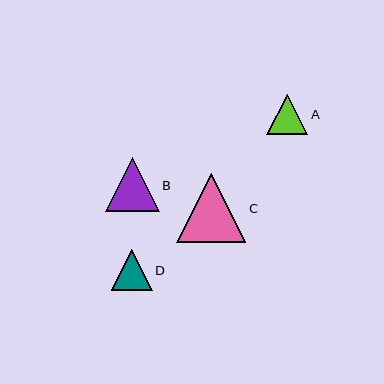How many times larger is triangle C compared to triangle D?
Triangle C is approximately 1.7 times the size of triangle D.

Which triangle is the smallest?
Triangle A is the smallest with a size of approximately 41 pixels.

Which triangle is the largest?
Triangle C is the largest with a size of approximately 69 pixels.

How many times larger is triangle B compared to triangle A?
Triangle B is approximately 1.3 times the size of triangle A.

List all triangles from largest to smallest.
From largest to smallest: C, B, D, A.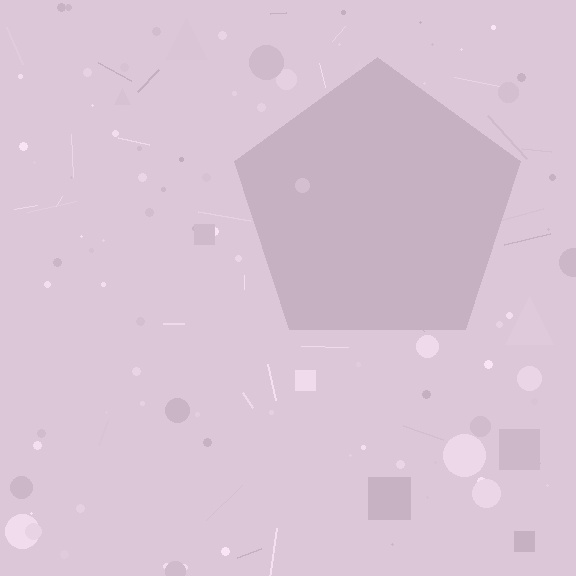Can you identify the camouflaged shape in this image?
The camouflaged shape is a pentagon.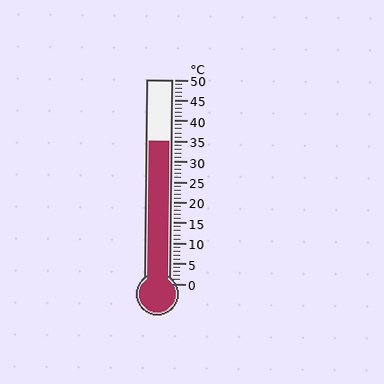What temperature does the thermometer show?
The thermometer shows approximately 35°C.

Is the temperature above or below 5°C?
The temperature is above 5°C.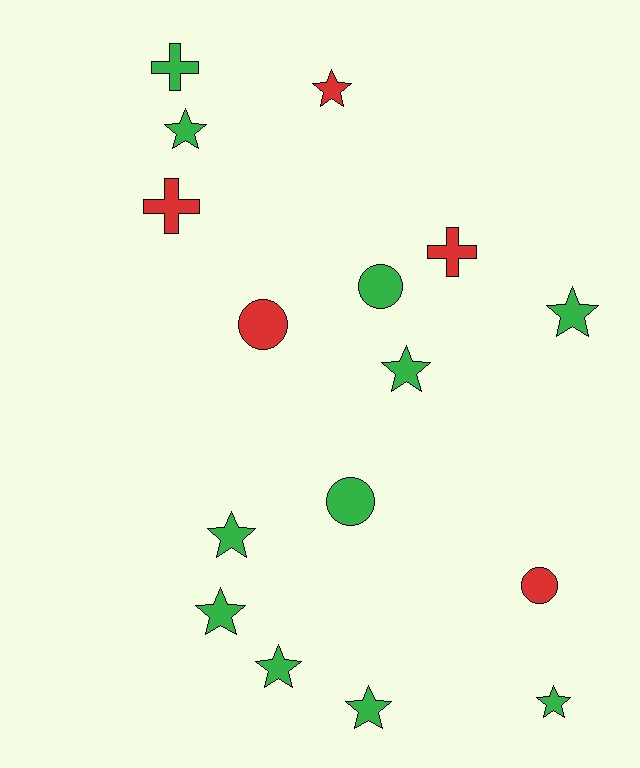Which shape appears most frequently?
Star, with 9 objects.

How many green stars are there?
There are 8 green stars.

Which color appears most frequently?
Green, with 11 objects.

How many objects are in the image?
There are 16 objects.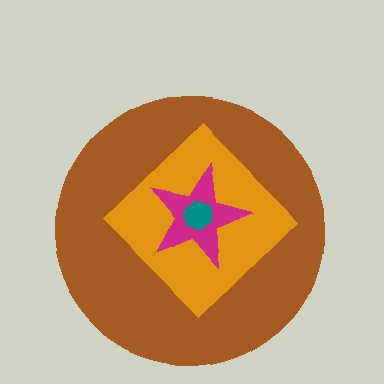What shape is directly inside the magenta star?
The teal hexagon.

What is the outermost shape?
The brown circle.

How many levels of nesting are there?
4.